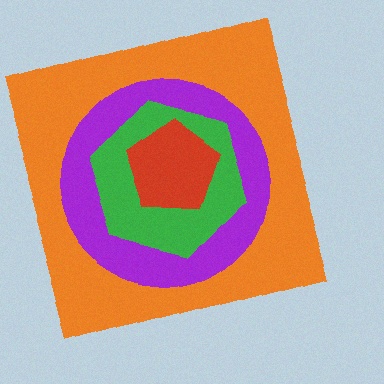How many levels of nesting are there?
4.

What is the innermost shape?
The red pentagon.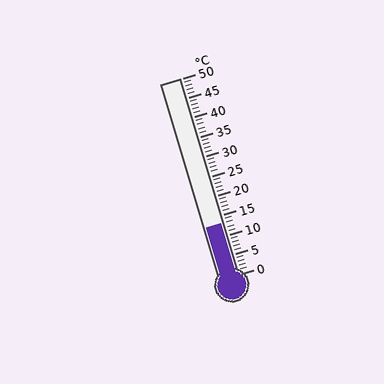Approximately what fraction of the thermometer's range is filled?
The thermometer is filled to approximately 25% of its range.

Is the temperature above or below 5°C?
The temperature is above 5°C.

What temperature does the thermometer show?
The thermometer shows approximately 13°C.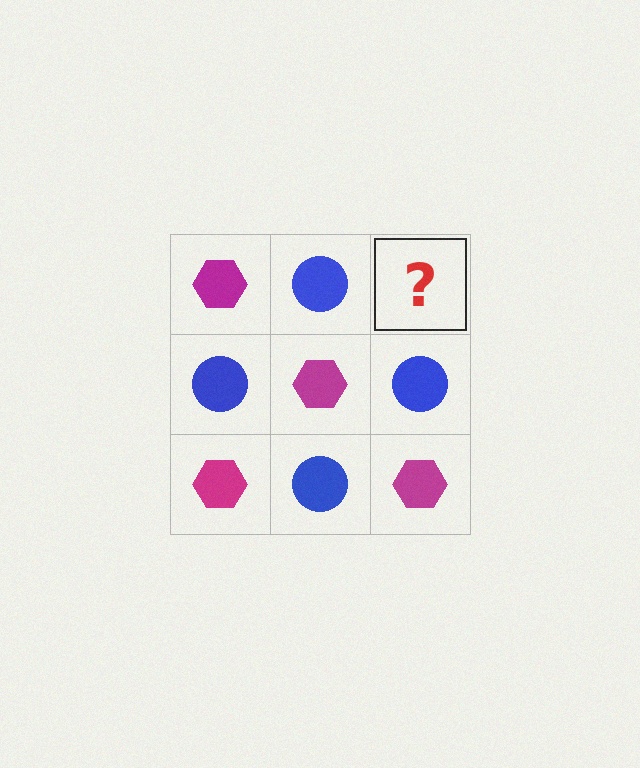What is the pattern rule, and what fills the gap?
The rule is that it alternates magenta hexagon and blue circle in a checkerboard pattern. The gap should be filled with a magenta hexagon.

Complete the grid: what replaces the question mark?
The question mark should be replaced with a magenta hexagon.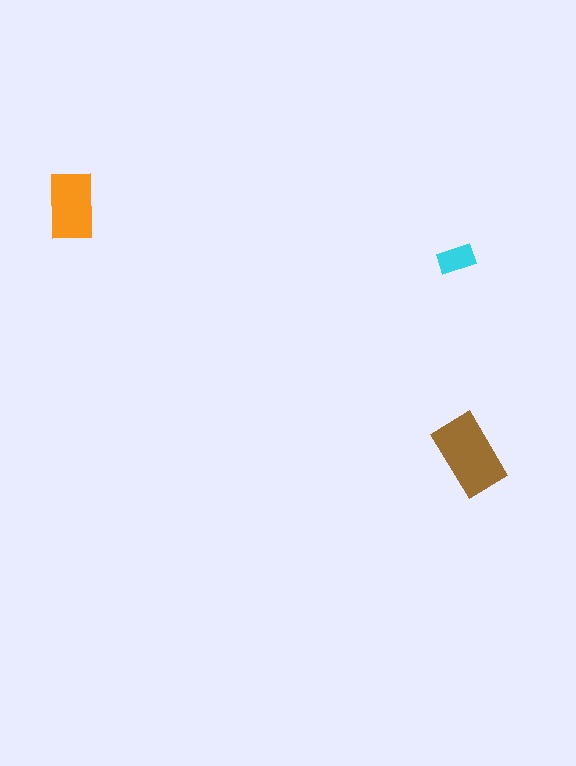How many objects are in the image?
There are 3 objects in the image.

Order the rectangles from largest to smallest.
the brown one, the orange one, the cyan one.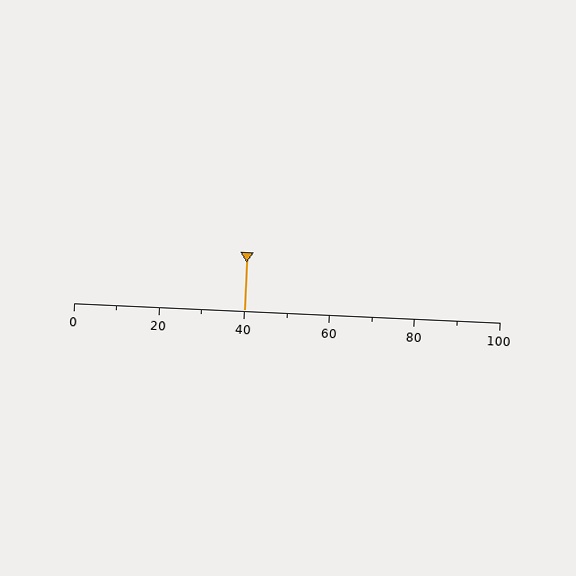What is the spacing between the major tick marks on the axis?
The major ticks are spaced 20 apart.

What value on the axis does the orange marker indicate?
The marker indicates approximately 40.